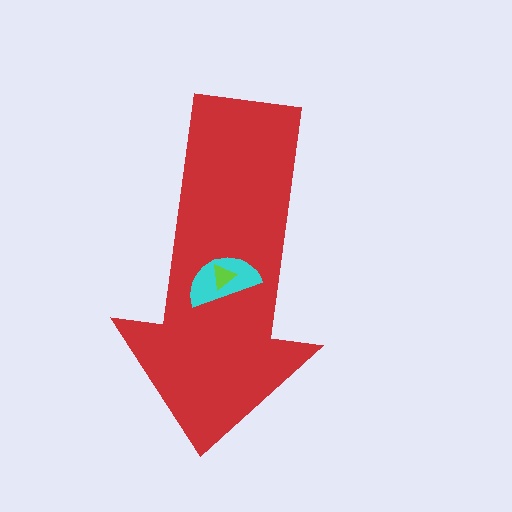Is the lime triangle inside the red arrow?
Yes.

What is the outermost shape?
The red arrow.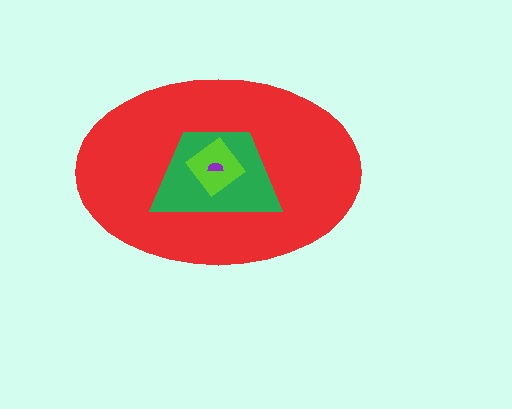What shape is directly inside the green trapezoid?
The lime diamond.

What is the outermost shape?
The red ellipse.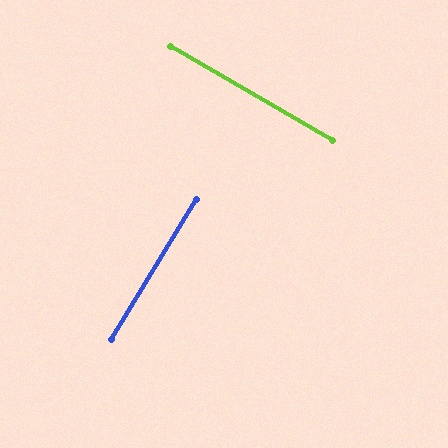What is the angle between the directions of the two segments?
Approximately 89 degrees.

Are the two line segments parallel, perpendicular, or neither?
Perpendicular — they meet at approximately 89°.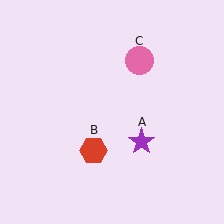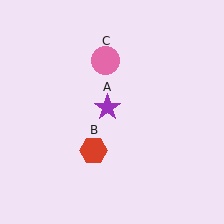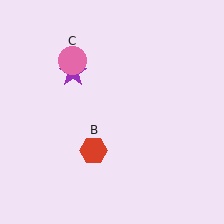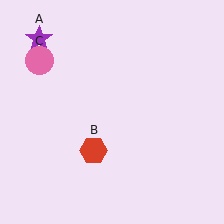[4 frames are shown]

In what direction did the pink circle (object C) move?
The pink circle (object C) moved left.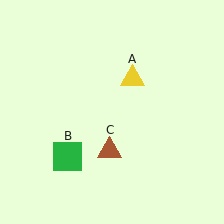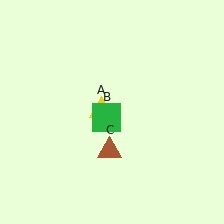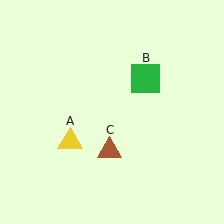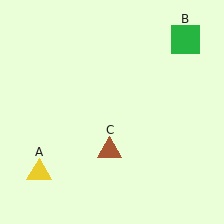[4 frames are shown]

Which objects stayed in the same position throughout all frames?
Brown triangle (object C) remained stationary.